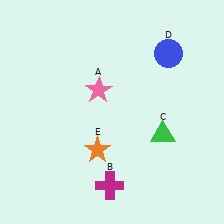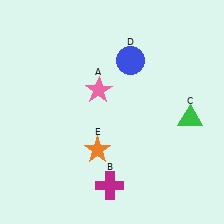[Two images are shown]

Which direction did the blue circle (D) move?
The blue circle (D) moved left.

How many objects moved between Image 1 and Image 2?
2 objects moved between the two images.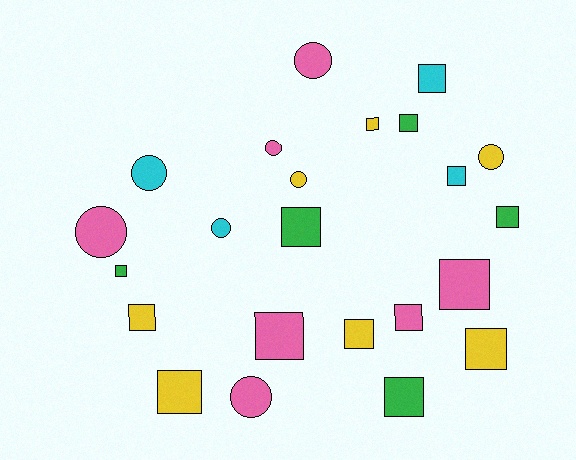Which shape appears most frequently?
Square, with 15 objects.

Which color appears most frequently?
Yellow, with 7 objects.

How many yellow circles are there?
There are 2 yellow circles.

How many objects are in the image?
There are 23 objects.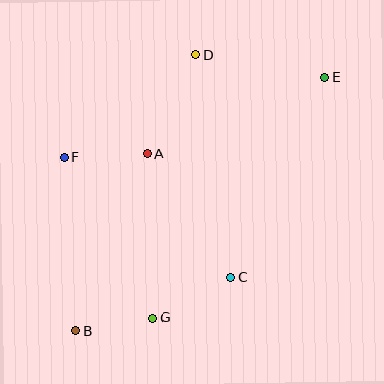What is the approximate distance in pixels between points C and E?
The distance between C and E is approximately 222 pixels.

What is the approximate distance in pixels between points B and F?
The distance between B and F is approximately 174 pixels.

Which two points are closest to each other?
Points B and G are closest to each other.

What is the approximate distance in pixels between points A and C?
The distance between A and C is approximately 150 pixels.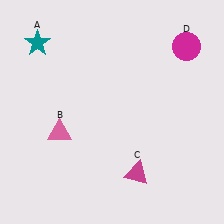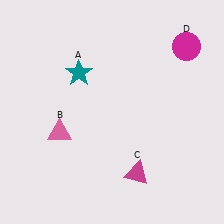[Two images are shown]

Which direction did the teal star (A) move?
The teal star (A) moved right.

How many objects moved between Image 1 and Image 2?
1 object moved between the two images.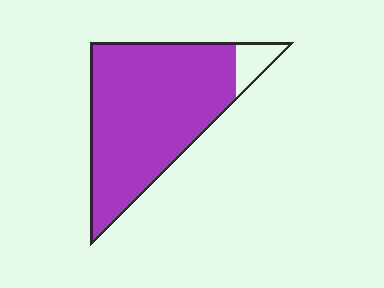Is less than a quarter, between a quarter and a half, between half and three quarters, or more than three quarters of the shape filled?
More than three quarters.